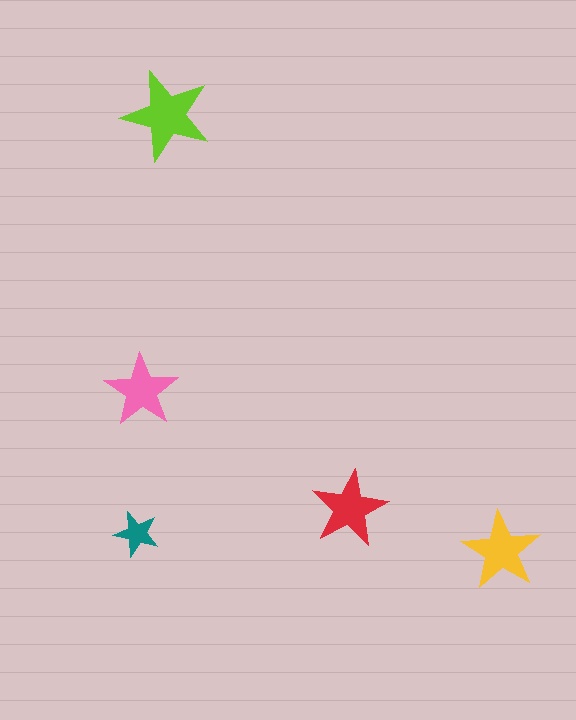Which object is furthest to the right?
The yellow star is rightmost.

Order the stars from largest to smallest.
the lime one, the yellow one, the red one, the pink one, the teal one.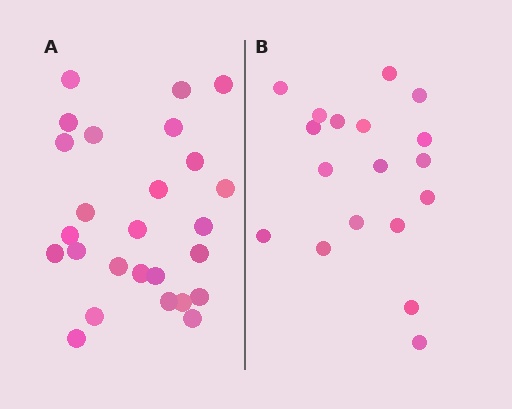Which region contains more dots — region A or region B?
Region A (the left region) has more dots.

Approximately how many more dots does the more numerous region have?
Region A has roughly 8 or so more dots than region B.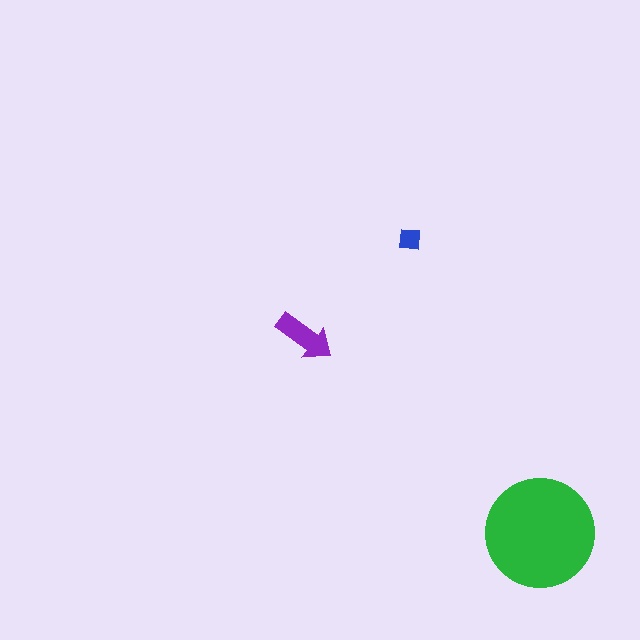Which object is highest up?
The blue square is topmost.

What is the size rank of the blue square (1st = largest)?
3rd.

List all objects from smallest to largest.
The blue square, the purple arrow, the green circle.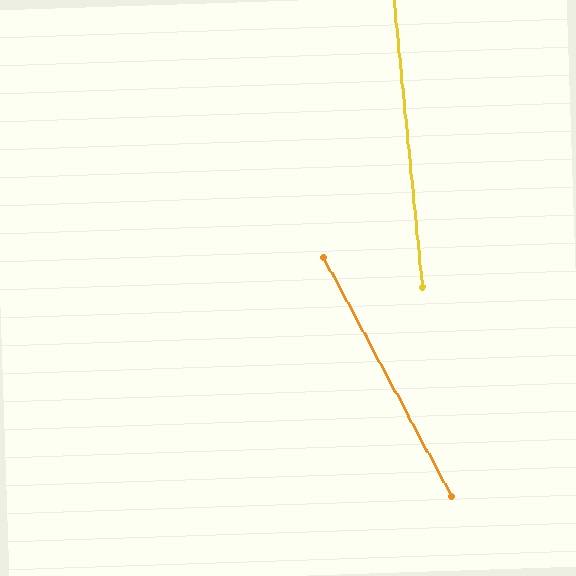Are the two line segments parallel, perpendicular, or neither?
Neither parallel nor perpendicular — they differ by about 22°.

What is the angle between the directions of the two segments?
Approximately 22 degrees.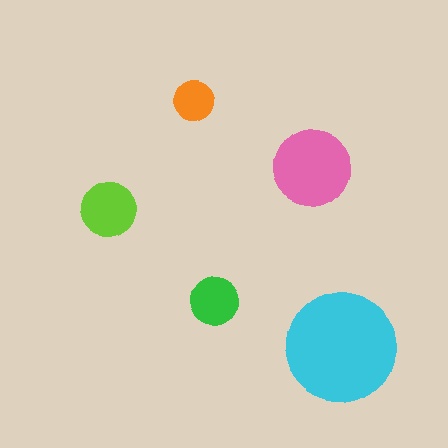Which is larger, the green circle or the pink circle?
The pink one.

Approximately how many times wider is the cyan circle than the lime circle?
About 2 times wider.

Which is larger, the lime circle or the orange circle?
The lime one.